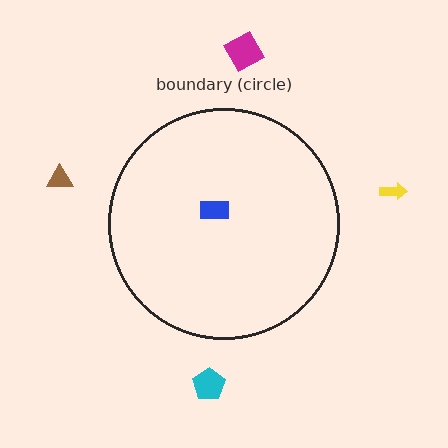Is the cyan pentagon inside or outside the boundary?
Outside.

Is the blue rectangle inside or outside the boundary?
Inside.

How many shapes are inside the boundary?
1 inside, 4 outside.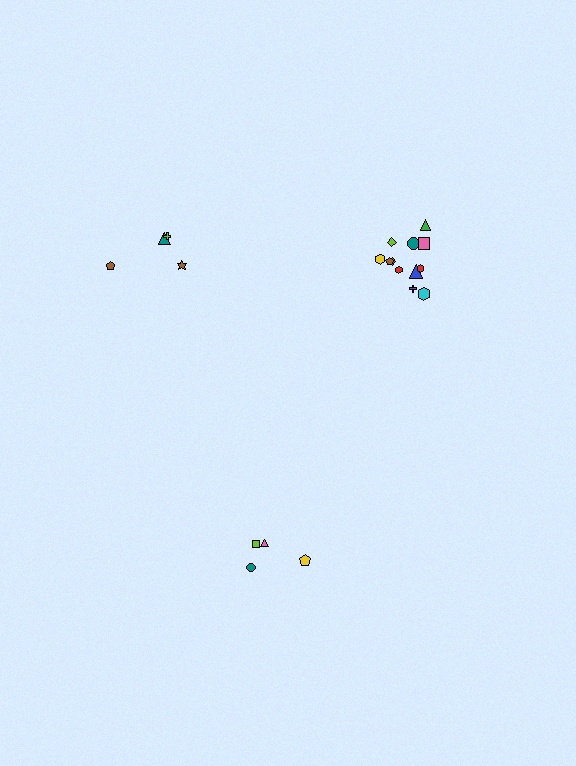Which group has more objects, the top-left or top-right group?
The top-right group.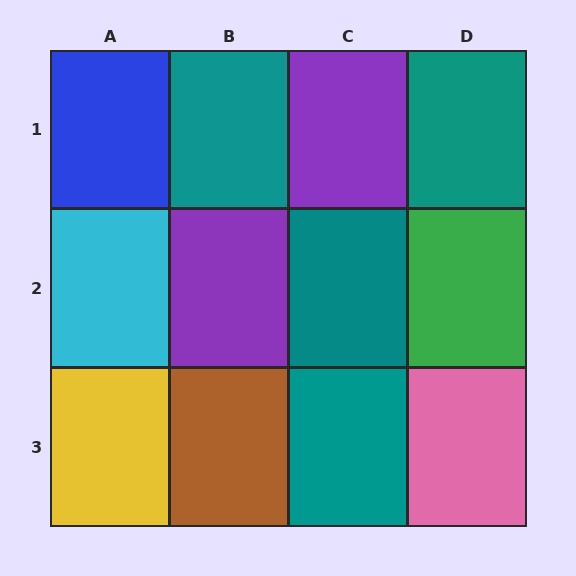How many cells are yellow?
1 cell is yellow.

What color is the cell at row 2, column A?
Cyan.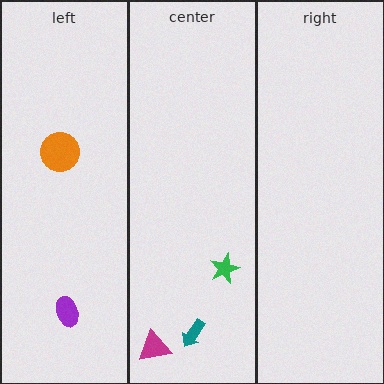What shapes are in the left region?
The purple ellipse, the orange circle.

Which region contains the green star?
The center region.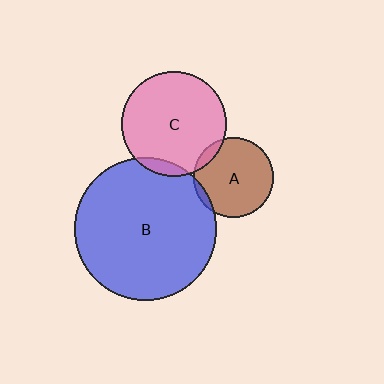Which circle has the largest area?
Circle B (blue).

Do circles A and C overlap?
Yes.